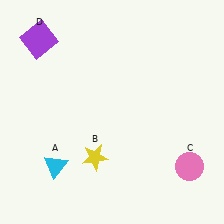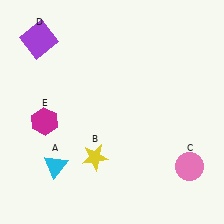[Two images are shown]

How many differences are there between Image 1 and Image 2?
There is 1 difference between the two images.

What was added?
A magenta hexagon (E) was added in Image 2.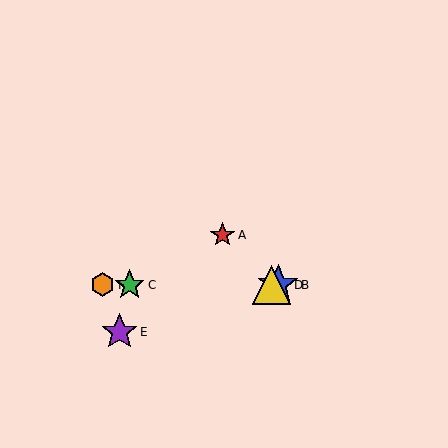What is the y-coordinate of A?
Object A is at y≈235.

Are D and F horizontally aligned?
Yes, both are at y≈285.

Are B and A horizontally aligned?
No, B is at y≈285 and A is at y≈235.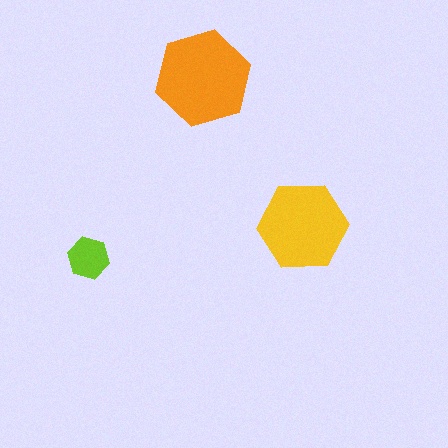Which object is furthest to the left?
The lime hexagon is leftmost.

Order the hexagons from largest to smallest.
the orange one, the yellow one, the lime one.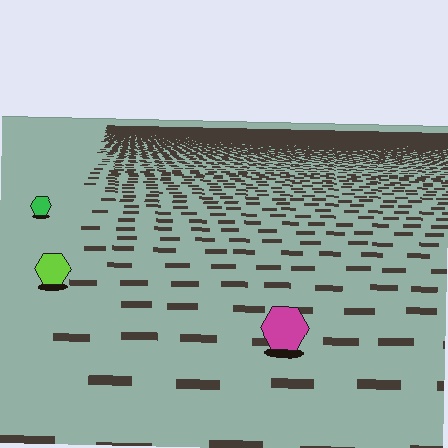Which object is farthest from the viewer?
The green hexagon is farthest from the viewer. It appears smaller and the ground texture around it is denser.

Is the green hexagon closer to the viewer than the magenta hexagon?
No. The magenta hexagon is closer — you can tell from the texture gradient: the ground texture is coarser near it.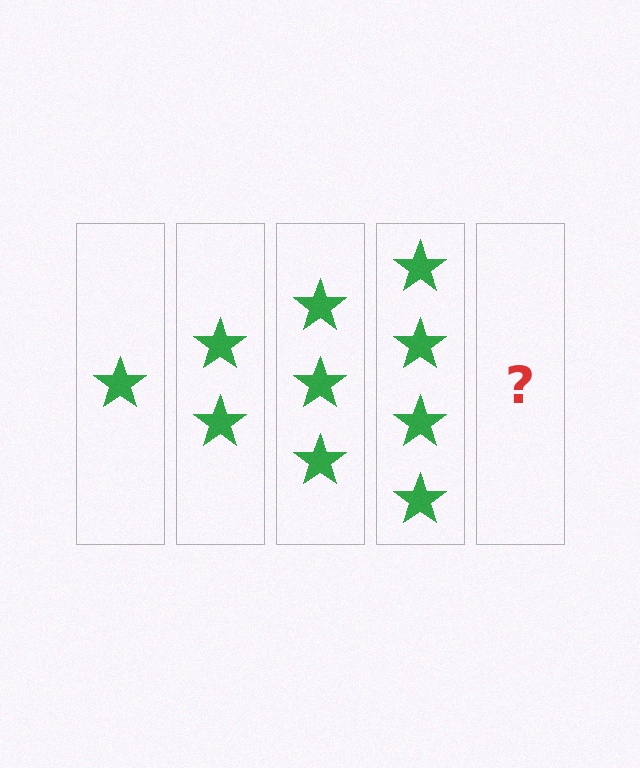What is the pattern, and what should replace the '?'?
The pattern is that each step adds one more star. The '?' should be 5 stars.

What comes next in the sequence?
The next element should be 5 stars.